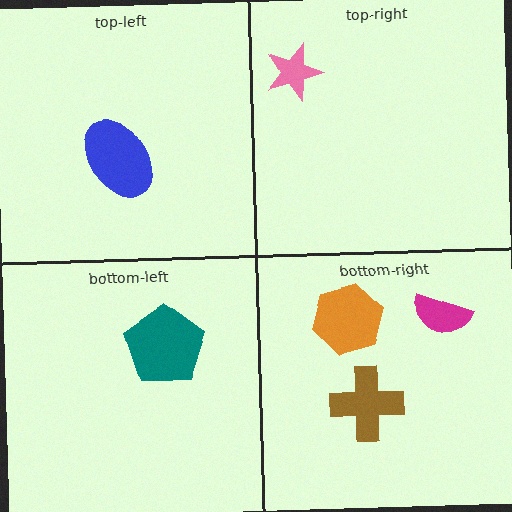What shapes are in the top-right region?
The pink star.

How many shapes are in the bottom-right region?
3.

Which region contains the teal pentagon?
The bottom-left region.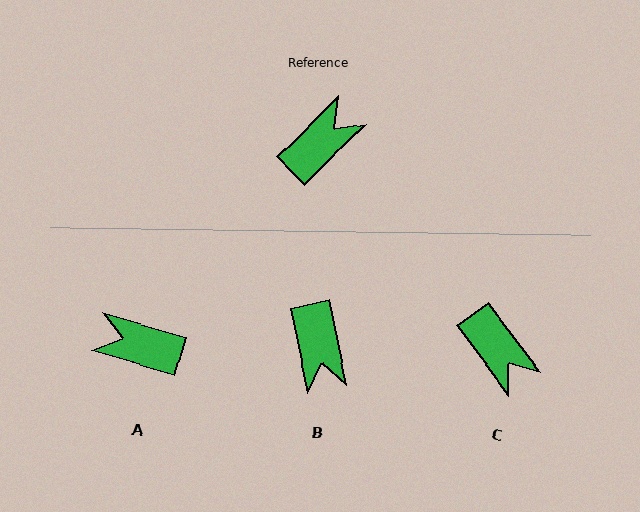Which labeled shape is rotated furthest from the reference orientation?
B, about 123 degrees away.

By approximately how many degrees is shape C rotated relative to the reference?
Approximately 98 degrees clockwise.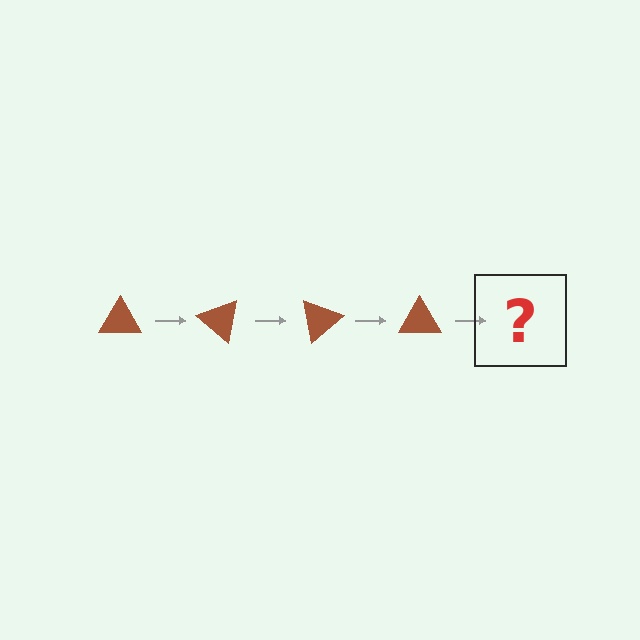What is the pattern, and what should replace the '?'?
The pattern is that the triangle rotates 40 degrees each step. The '?' should be a brown triangle rotated 160 degrees.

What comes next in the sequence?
The next element should be a brown triangle rotated 160 degrees.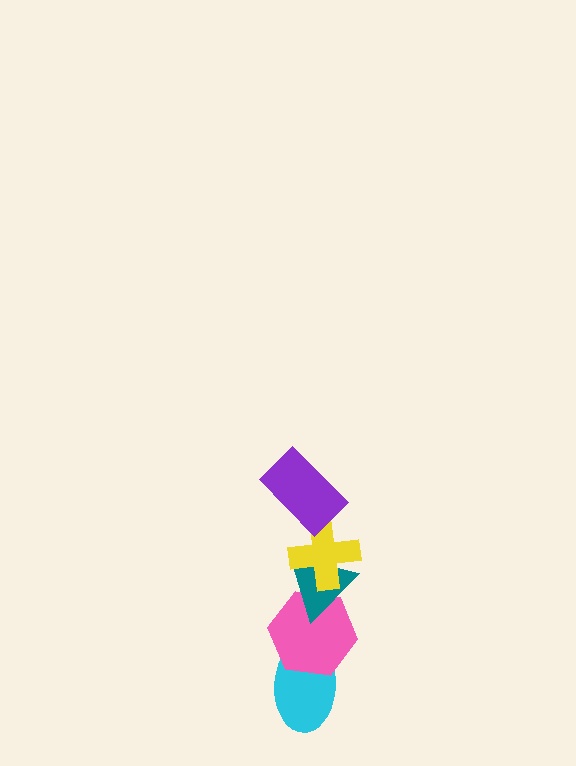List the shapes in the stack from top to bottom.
From top to bottom: the purple rectangle, the yellow cross, the teal triangle, the pink hexagon, the cyan ellipse.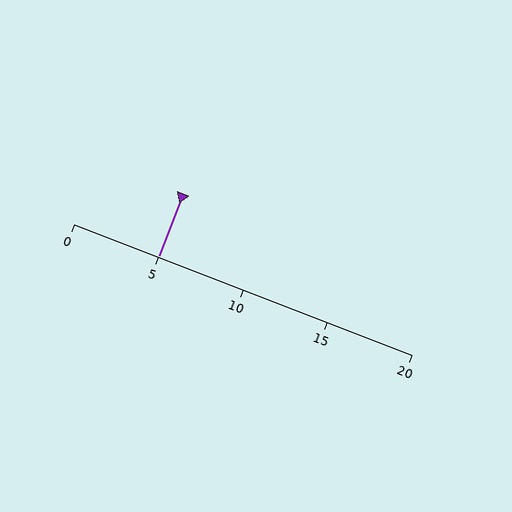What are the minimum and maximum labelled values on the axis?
The axis runs from 0 to 20.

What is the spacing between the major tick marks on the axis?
The major ticks are spaced 5 apart.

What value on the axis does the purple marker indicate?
The marker indicates approximately 5.